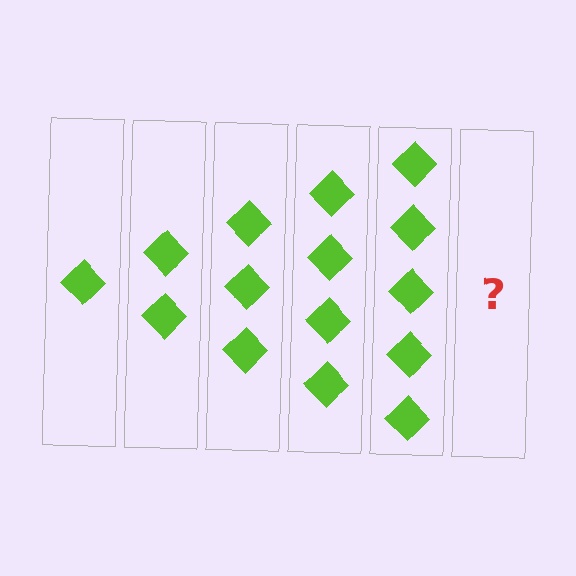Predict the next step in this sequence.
The next step is 6 diamonds.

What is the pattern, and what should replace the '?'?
The pattern is that each step adds one more diamond. The '?' should be 6 diamonds.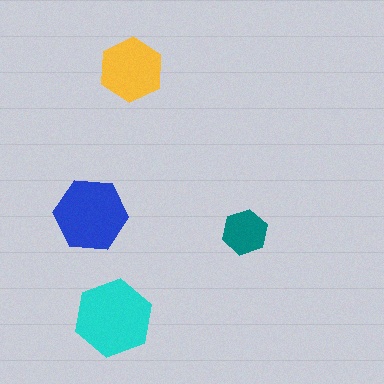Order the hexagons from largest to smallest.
the cyan one, the blue one, the yellow one, the teal one.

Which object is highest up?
The yellow hexagon is topmost.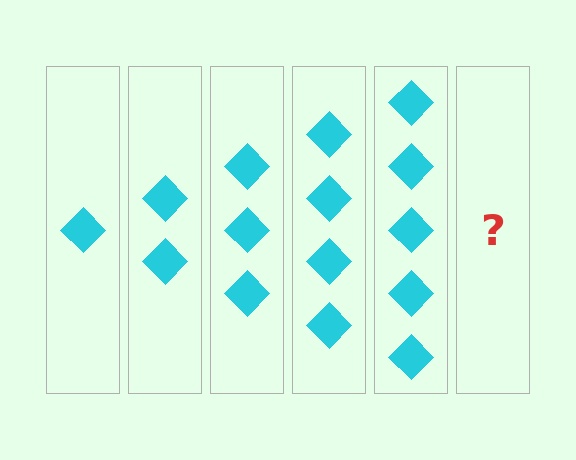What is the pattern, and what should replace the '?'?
The pattern is that each step adds one more diamond. The '?' should be 6 diamonds.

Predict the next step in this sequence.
The next step is 6 diamonds.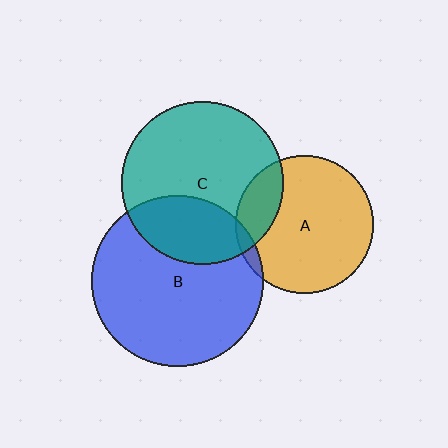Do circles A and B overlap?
Yes.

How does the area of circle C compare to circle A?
Approximately 1.4 times.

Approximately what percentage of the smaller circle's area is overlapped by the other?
Approximately 5%.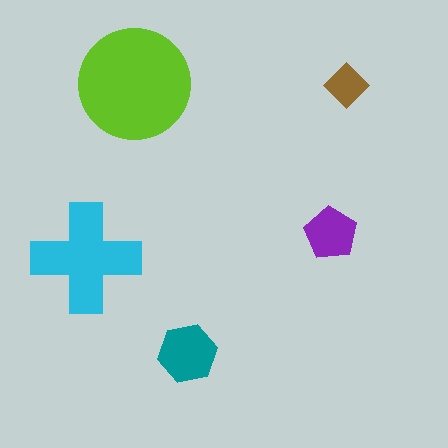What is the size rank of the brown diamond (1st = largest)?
5th.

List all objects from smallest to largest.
The brown diamond, the purple pentagon, the teal hexagon, the cyan cross, the lime circle.